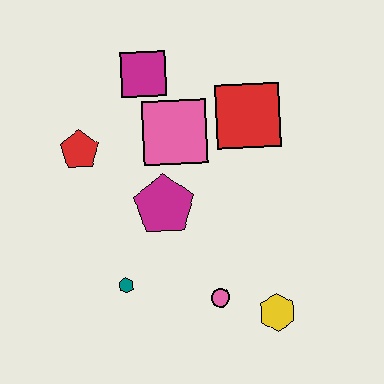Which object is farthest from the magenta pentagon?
The yellow hexagon is farthest from the magenta pentagon.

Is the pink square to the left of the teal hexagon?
No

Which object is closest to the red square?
The pink square is closest to the red square.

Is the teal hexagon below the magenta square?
Yes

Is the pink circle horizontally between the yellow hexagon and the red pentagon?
Yes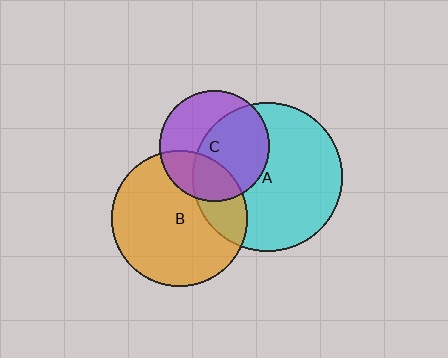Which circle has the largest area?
Circle A (cyan).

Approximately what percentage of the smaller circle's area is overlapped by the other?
Approximately 30%.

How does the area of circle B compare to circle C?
Approximately 1.5 times.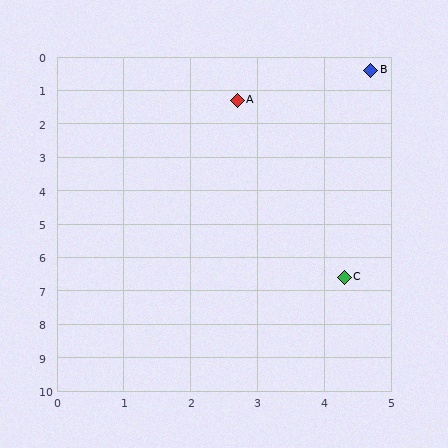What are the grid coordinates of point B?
Point B is at approximately (4.7, 0.4).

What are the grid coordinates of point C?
Point C is at approximately (4.3, 6.6).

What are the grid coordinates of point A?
Point A is at approximately (2.7, 1.3).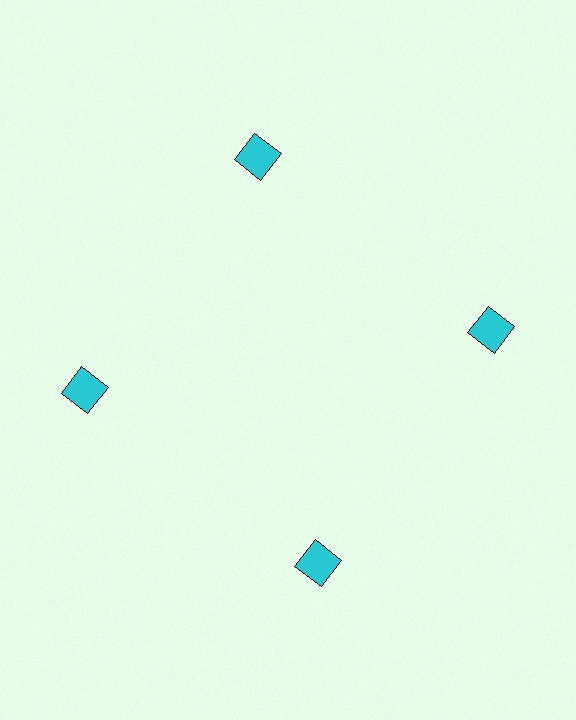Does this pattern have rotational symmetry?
Yes, this pattern has 4-fold rotational symmetry. It looks the same after rotating 90 degrees around the center.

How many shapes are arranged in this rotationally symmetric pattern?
There are 4 shapes, arranged in 4 groups of 1.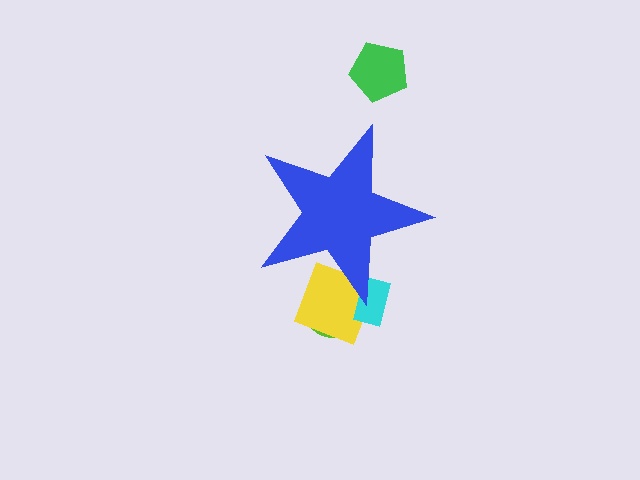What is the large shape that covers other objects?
A blue star.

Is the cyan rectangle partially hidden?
Yes, the cyan rectangle is partially hidden behind the blue star.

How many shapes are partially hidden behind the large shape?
3 shapes are partially hidden.